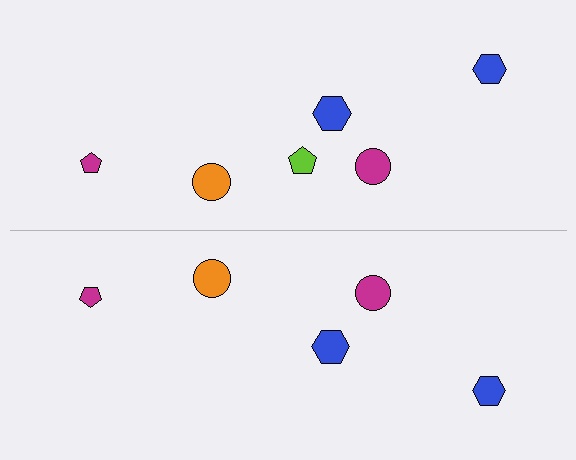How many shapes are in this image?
There are 11 shapes in this image.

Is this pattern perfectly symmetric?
No, the pattern is not perfectly symmetric. A lime pentagon is missing from the bottom side.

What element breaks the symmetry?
A lime pentagon is missing from the bottom side.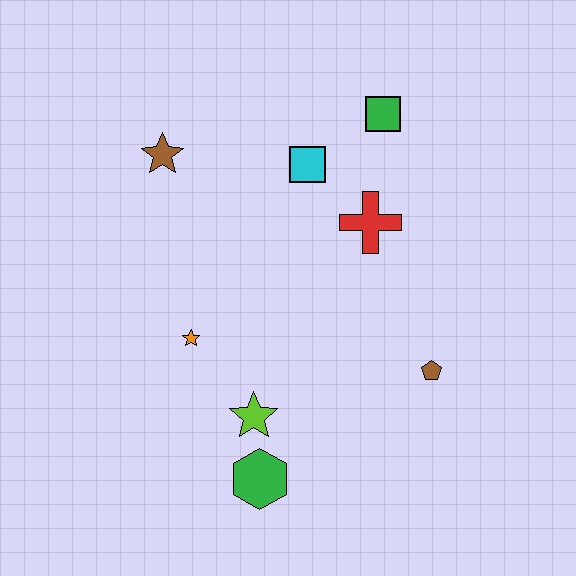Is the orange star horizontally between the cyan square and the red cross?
No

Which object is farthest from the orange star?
The green square is farthest from the orange star.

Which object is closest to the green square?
The cyan square is closest to the green square.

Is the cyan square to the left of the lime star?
No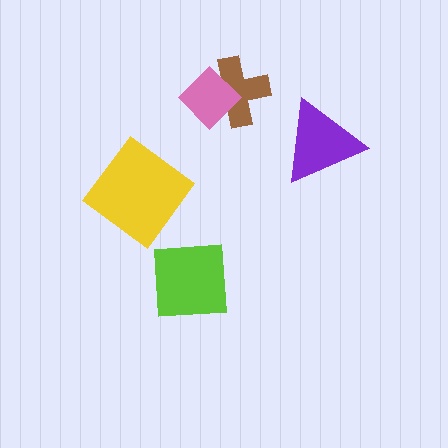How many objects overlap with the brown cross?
1 object overlaps with the brown cross.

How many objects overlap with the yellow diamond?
0 objects overlap with the yellow diamond.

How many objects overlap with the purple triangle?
0 objects overlap with the purple triangle.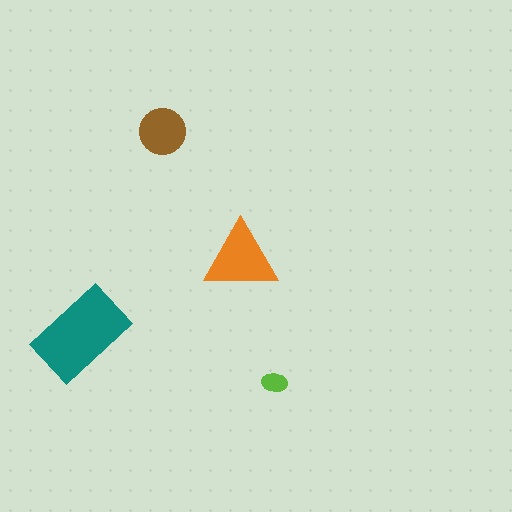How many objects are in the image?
There are 4 objects in the image.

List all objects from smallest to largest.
The lime ellipse, the brown circle, the orange triangle, the teal rectangle.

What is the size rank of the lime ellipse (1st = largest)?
4th.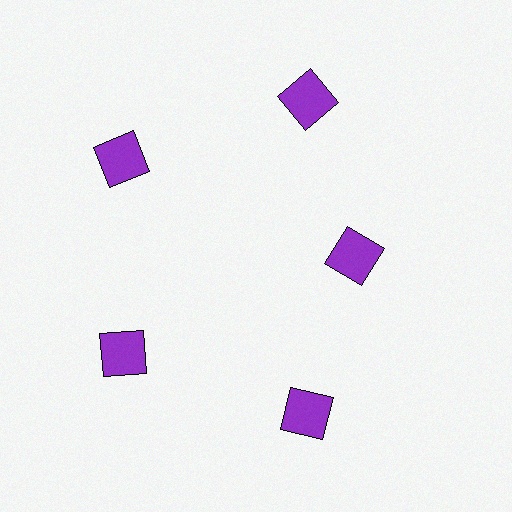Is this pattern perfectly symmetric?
No. The 5 purple squares are arranged in a ring, but one element near the 3 o'clock position is pulled inward toward the center, breaking the 5-fold rotational symmetry.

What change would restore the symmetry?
The symmetry would be restored by moving it outward, back onto the ring so that all 5 squares sit at equal angles and equal distance from the center.